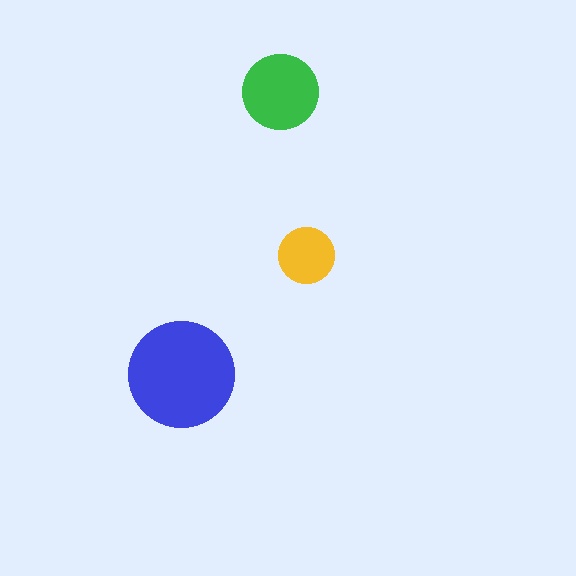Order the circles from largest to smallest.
the blue one, the green one, the yellow one.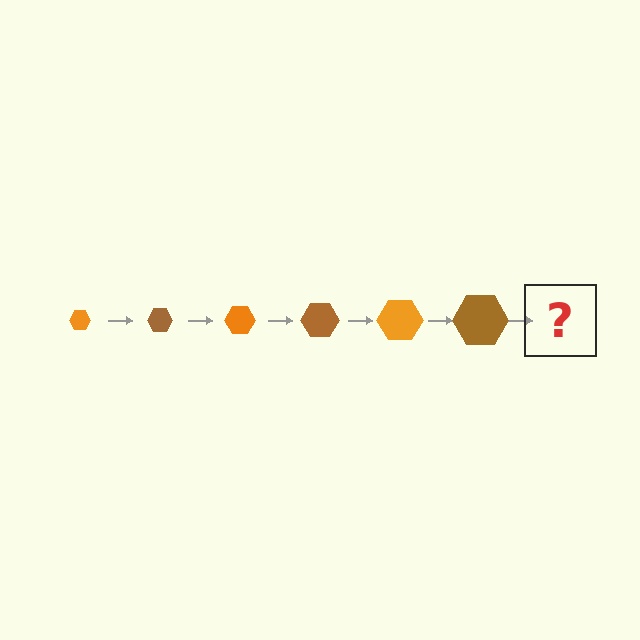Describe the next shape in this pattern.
It should be an orange hexagon, larger than the previous one.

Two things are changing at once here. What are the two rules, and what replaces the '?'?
The two rules are that the hexagon grows larger each step and the color cycles through orange and brown. The '?' should be an orange hexagon, larger than the previous one.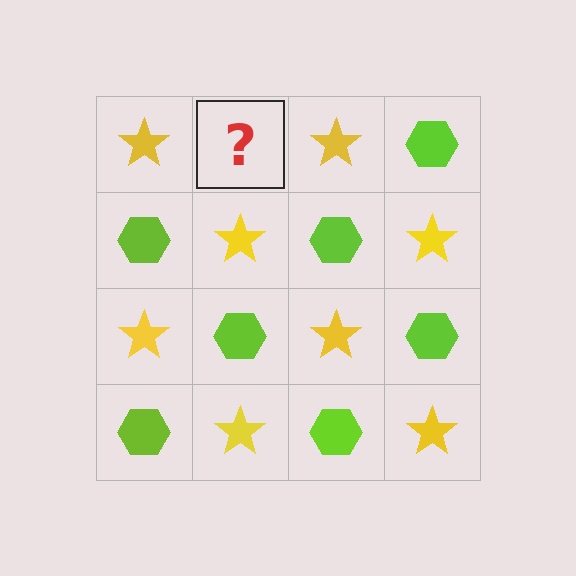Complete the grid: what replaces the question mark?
The question mark should be replaced with a lime hexagon.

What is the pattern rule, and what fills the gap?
The rule is that it alternates yellow star and lime hexagon in a checkerboard pattern. The gap should be filled with a lime hexagon.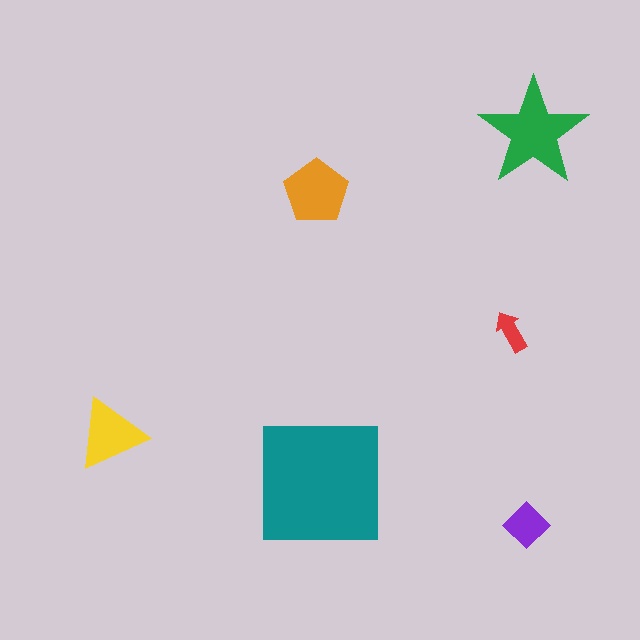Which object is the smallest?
The red arrow.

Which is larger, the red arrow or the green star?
The green star.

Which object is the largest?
The teal square.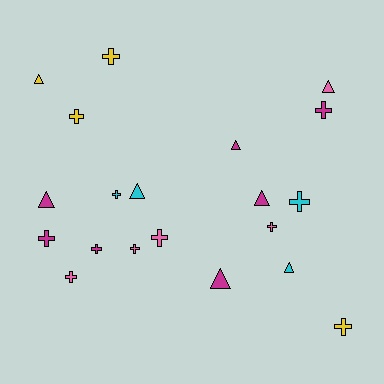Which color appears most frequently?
Magenta, with 7 objects.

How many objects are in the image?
There are 20 objects.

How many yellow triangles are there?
There is 1 yellow triangle.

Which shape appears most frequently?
Cross, with 12 objects.